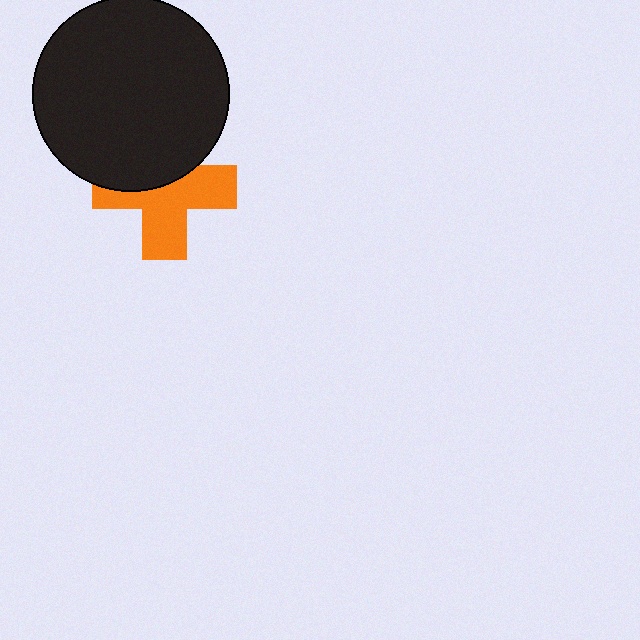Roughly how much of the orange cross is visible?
About half of it is visible (roughly 59%).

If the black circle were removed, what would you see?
You would see the complete orange cross.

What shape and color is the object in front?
The object in front is a black circle.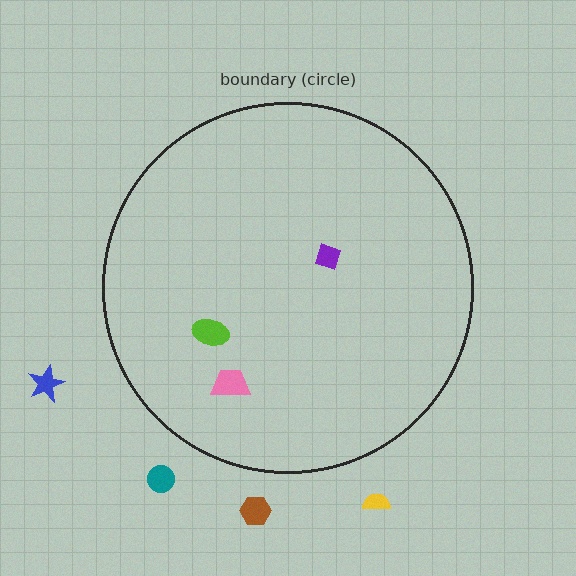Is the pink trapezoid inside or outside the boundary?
Inside.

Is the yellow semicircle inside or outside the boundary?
Outside.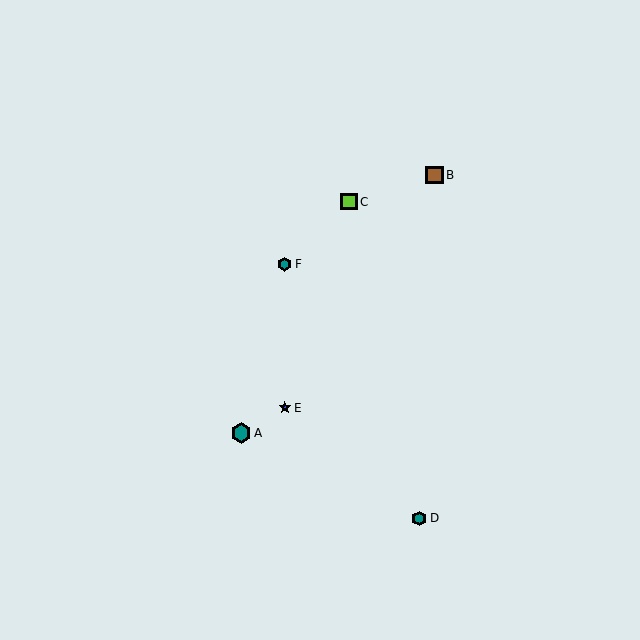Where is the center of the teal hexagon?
The center of the teal hexagon is at (241, 433).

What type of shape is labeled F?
Shape F is a teal hexagon.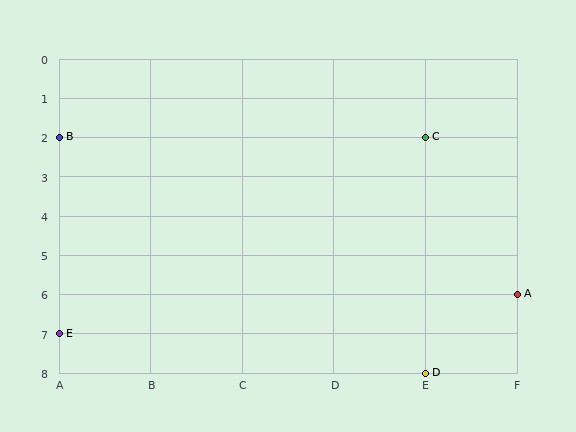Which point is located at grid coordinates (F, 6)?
Point A is at (F, 6).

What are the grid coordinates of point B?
Point B is at grid coordinates (A, 2).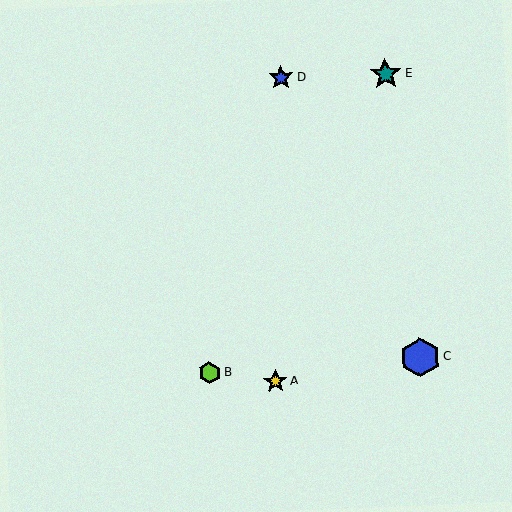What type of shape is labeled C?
Shape C is a blue hexagon.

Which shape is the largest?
The blue hexagon (labeled C) is the largest.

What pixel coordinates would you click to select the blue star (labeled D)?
Click at (281, 78) to select the blue star D.